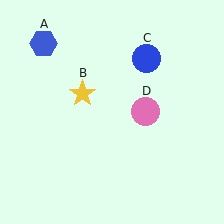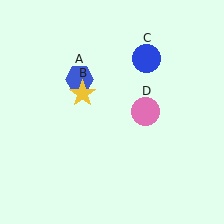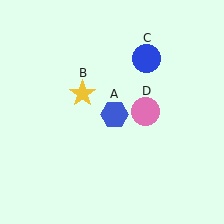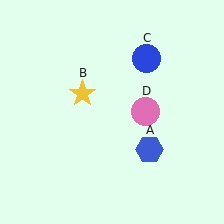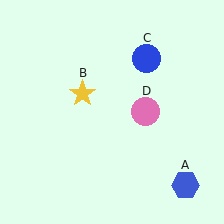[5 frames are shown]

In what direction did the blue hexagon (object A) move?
The blue hexagon (object A) moved down and to the right.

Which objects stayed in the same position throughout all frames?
Yellow star (object B) and blue circle (object C) and pink circle (object D) remained stationary.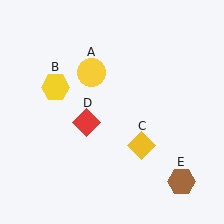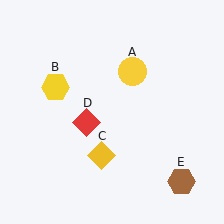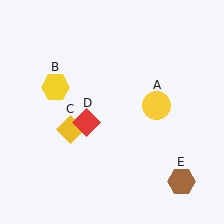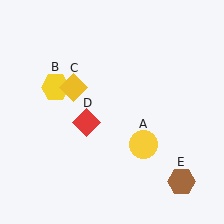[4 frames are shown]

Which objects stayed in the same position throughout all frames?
Yellow hexagon (object B) and red diamond (object D) and brown hexagon (object E) remained stationary.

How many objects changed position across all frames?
2 objects changed position: yellow circle (object A), yellow diamond (object C).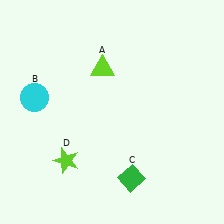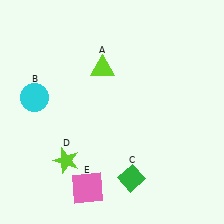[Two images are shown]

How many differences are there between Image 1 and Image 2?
There is 1 difference between the two images.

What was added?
A pink square (E) was added in Image 2.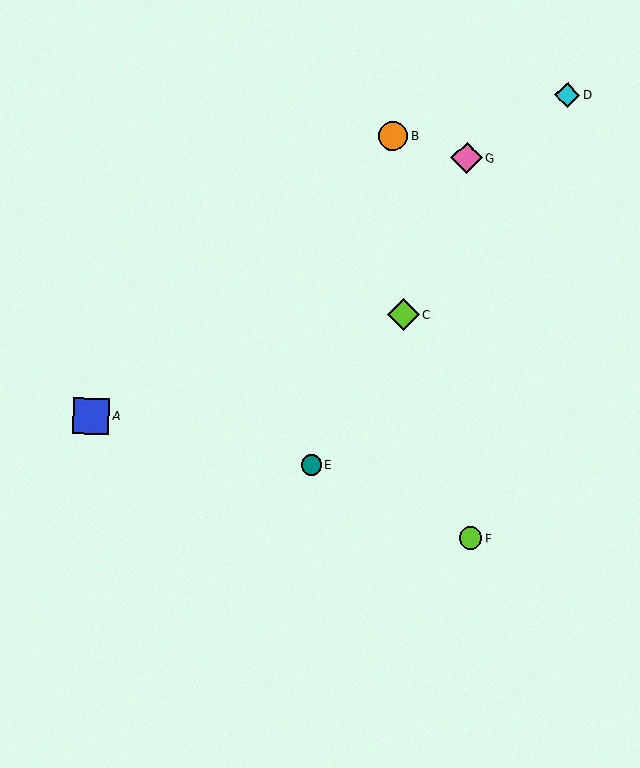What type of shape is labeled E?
Shape E is a teal circle.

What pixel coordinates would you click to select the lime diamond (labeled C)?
Click at (403, 314) to select the lime diamond C.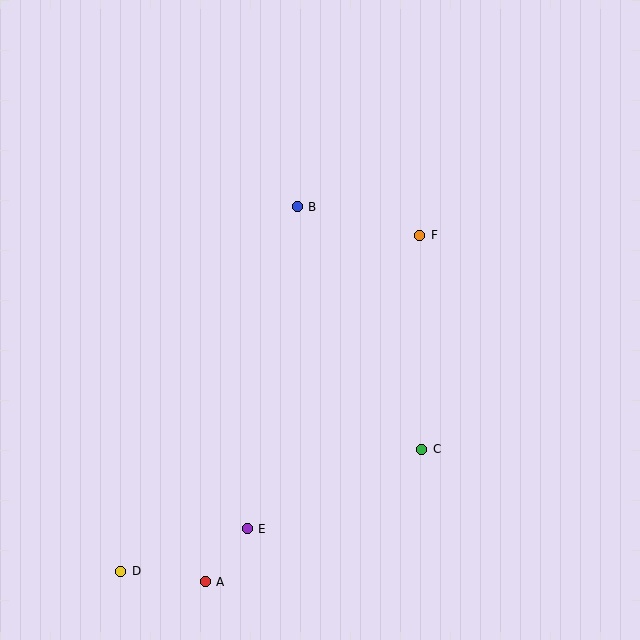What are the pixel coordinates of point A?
Point A is at (205, 582).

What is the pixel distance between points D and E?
The distance between D and E is 134 pixels.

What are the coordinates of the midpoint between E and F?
The midpoint between E and F is at (334, 382).